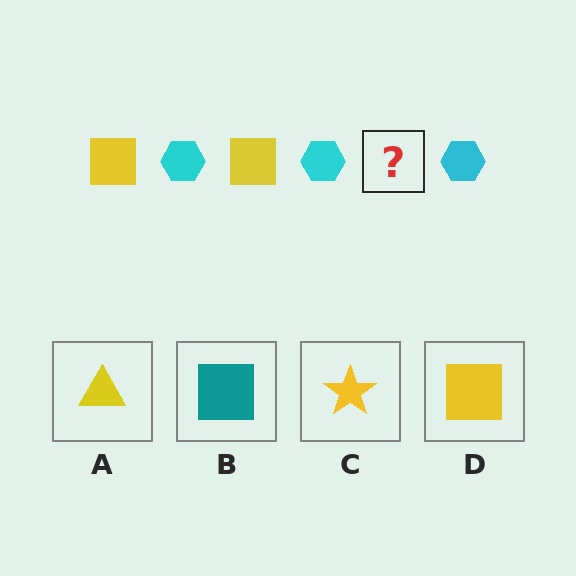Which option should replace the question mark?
Option D.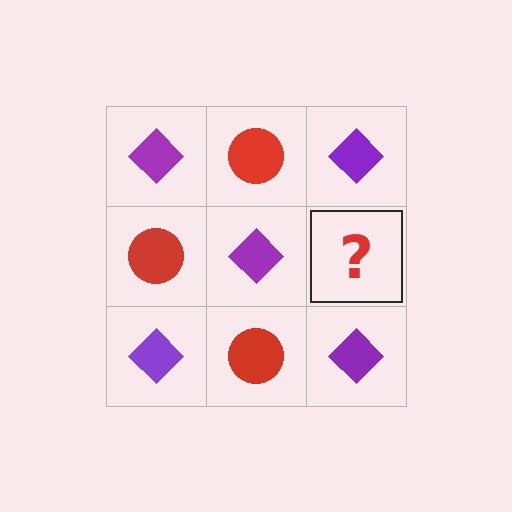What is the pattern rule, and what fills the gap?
The rule is that it alternates purple diamond and red circle in a checkerboard pattern. The gap should be filled with a red circle.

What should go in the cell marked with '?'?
The missing cell should contain a red circle.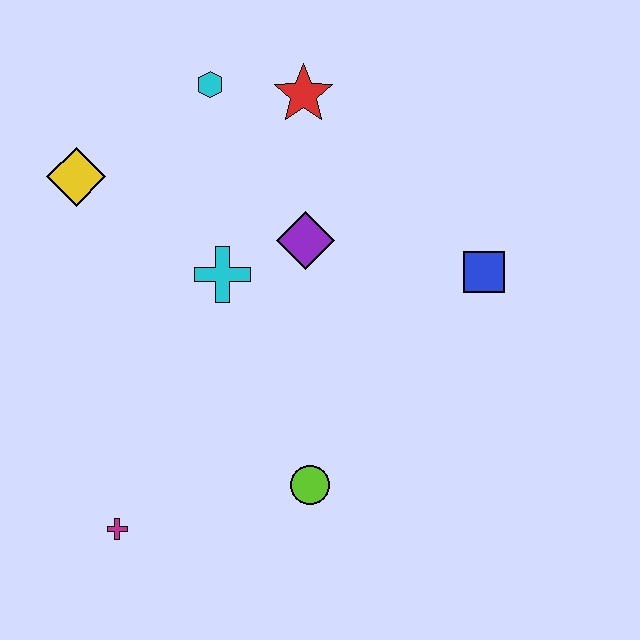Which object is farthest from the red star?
The magenta cross is farthest from the red star.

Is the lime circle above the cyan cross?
No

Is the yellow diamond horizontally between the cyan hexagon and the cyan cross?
No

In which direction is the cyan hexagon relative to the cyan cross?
The cyan hexagon is above the cyan cross.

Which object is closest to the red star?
The cyan hexagon is closest to the red star.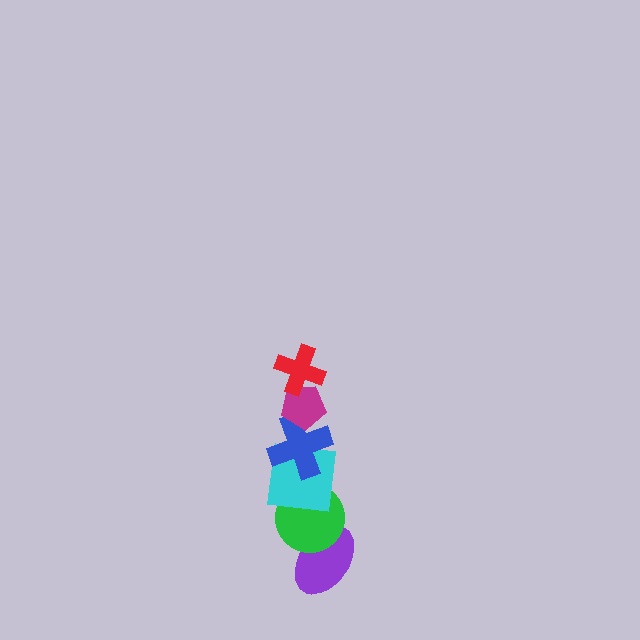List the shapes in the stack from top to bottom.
From top to bottom: the red cross, the magenta pentagon, the blue cross, the cyan square, the green circle, the purple ellipse.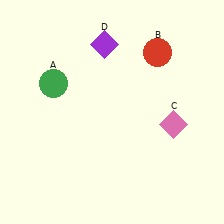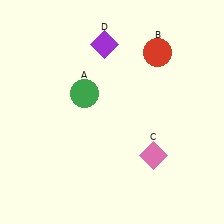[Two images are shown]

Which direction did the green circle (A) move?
The green circle (A) moved right.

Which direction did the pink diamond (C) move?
The pink diamond (C) moved down.